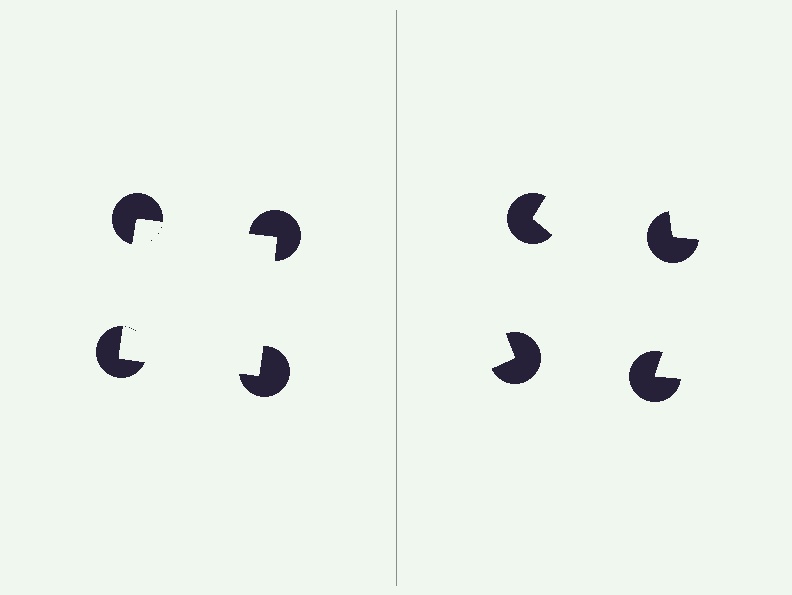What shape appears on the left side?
An illusory square.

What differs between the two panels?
The pac-man discs are positioned identically on both sides; only the wedge orientations differ. On the left they align to a square; on the right they are misaligned.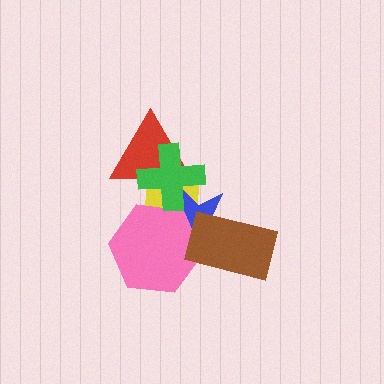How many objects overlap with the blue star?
4 objects overlap with the blue star.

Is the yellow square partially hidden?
Yes, it is partially covered by another shape.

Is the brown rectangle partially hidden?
No, no other shape covers it.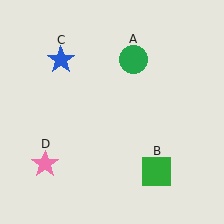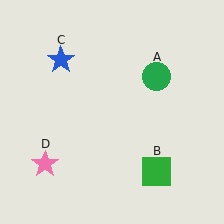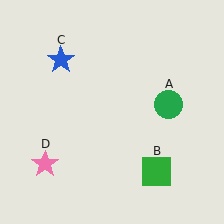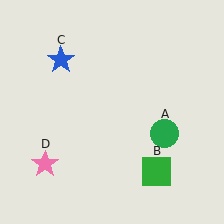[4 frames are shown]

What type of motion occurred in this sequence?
The green circle (object A) rotated clockwise around the center of the scene.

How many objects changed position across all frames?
1 object changed position: green circle (object A).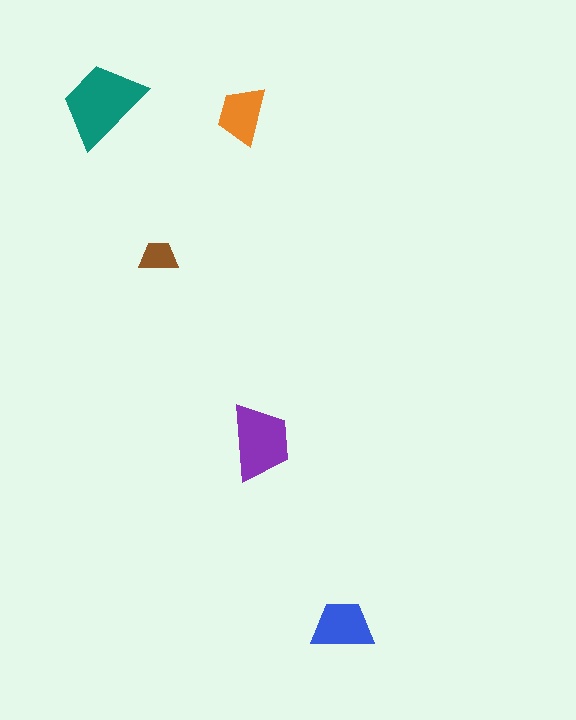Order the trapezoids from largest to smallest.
the teal one, the purple one, the blue one, the orange one, the brown one.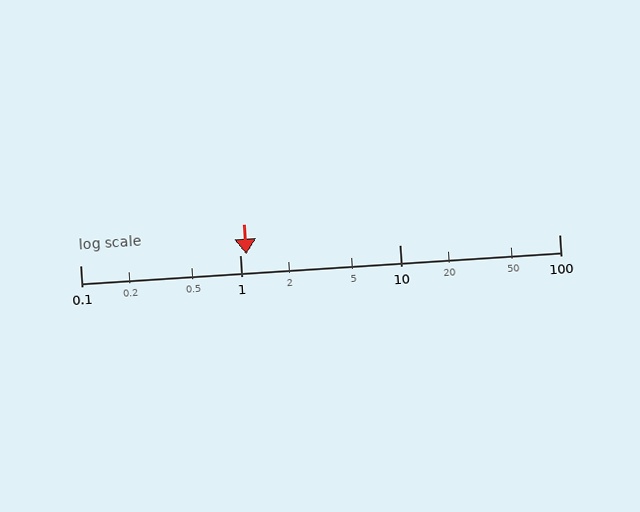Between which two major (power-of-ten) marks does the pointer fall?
The pointer is between 1 and 10.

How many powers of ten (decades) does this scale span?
The scale spans 3 decades, from 0.1 to 100.